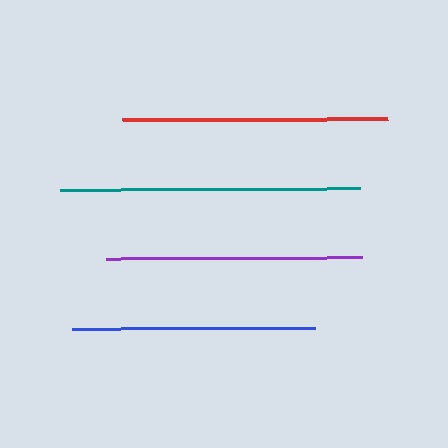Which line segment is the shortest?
The blue line is the shortest at approximately 243 pixels.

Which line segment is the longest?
The teal line is the longest at approximately 300 pixels.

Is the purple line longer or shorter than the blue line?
The purple line is longer than the blue line.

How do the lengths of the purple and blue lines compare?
The purple and blue lines are approximately the same length.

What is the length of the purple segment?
The purple segment is approximately 256 pixels long.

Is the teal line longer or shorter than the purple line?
The teal line is longer than the purple line.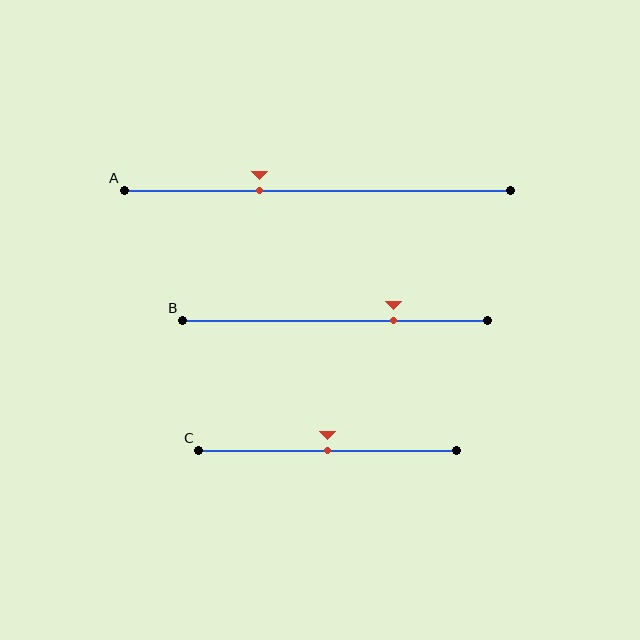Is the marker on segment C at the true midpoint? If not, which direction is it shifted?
Yes, the marker on segment C is at the true midpoint.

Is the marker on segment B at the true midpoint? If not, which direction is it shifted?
No, the marker on segment B is shifted to the right by about 19% of the segment length.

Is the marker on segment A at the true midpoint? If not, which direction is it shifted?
No, the marker on segment A is shifted to the left by about 15% of the segment length.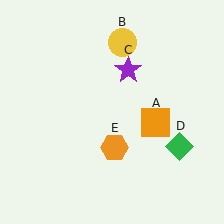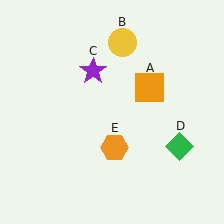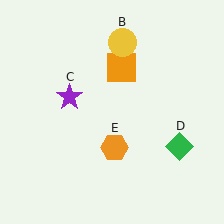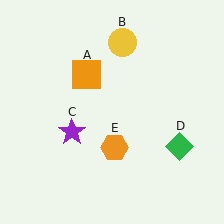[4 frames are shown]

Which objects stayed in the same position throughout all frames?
Yellow circle (object B) and green diamond (object D) and orange hexagon (object E) remained stationary.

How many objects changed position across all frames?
2 objects changed position: orange square (object A), purple star (object C).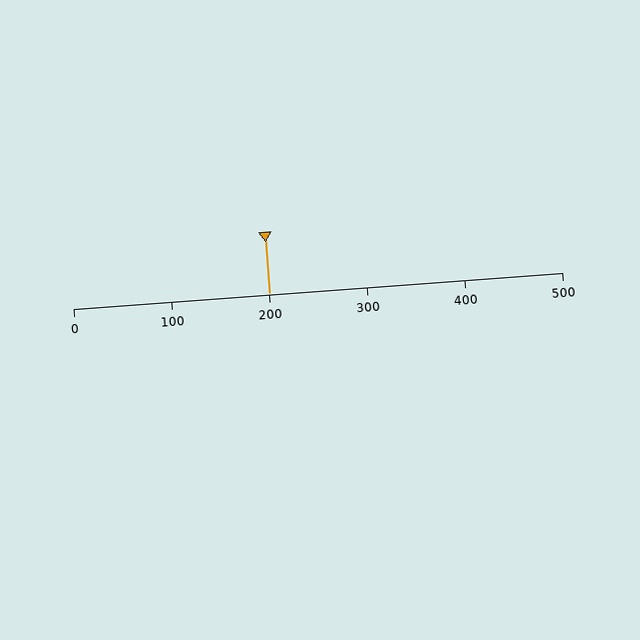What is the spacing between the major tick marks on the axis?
The major ticks are spaced 100 apart.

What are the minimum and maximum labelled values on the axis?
The axis runs from 0 to 500.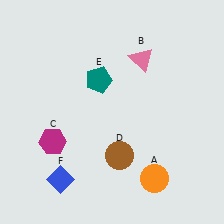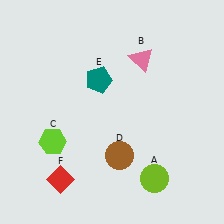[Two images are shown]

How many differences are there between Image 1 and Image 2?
There are 3 differences between the two images.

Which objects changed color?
A changed from orange to lime. C changed from magenta to lime. F changed from blue to red.